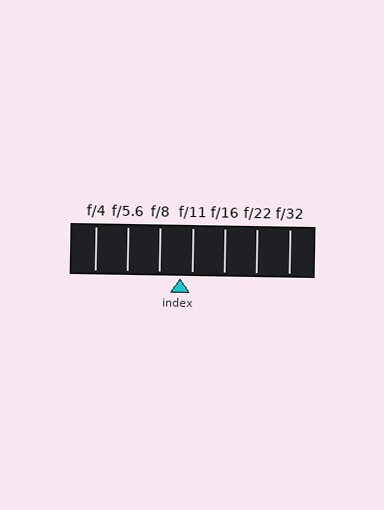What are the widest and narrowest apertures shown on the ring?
The widest aperture shown is f/4 and the narrowest is f/32.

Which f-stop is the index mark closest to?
The index mark is closest to f/11.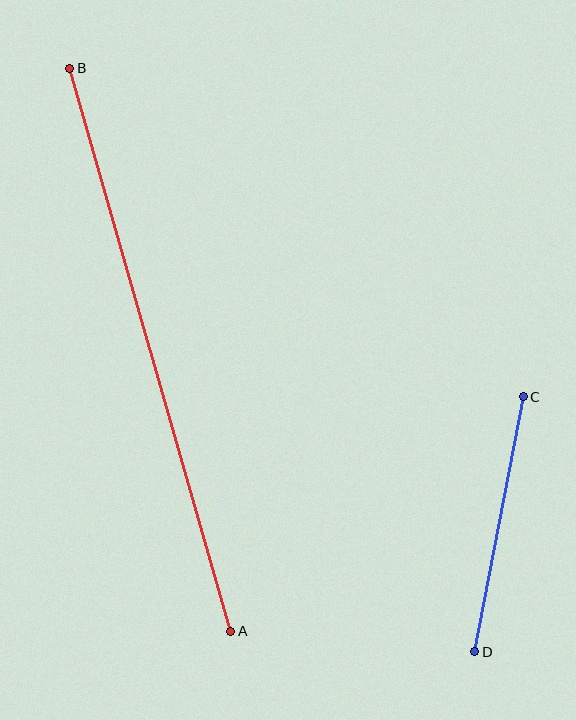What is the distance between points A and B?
The distance is approximately 586 pixels.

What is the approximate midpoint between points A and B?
The midpoint is at approximately (150, 350) pixels.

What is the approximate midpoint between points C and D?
The midpoint is at approximately (499, 524) pixels.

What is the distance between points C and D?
The distance is approximately 260 pixels.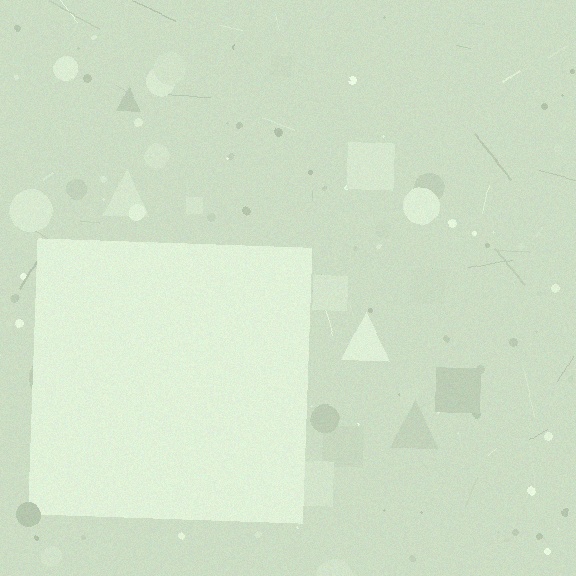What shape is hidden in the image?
A square is hidden in the image.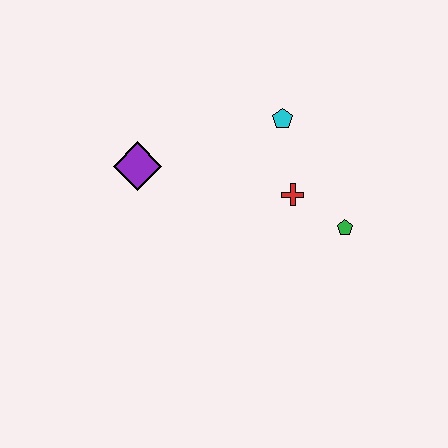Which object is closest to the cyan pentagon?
The red cross is closest to the cyan pentagon.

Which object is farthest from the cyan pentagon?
The purple diamond is farthest from the cyan pentagon.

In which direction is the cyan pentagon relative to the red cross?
The cyan pentagon is above the red cross.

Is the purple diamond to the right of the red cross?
No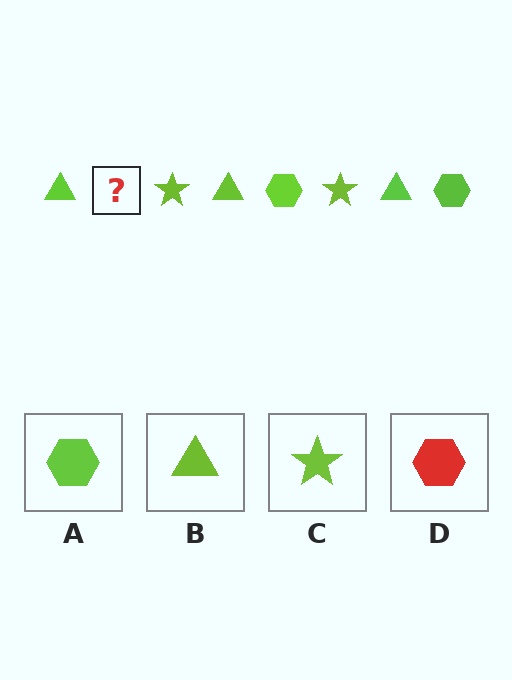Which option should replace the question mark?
Option A.